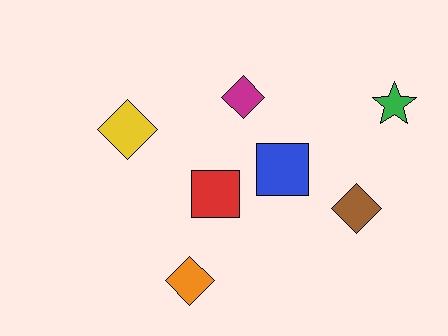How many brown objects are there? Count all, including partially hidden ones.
There is 1 brown object.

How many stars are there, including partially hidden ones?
There is 1 star.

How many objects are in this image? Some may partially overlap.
There are 7 objects.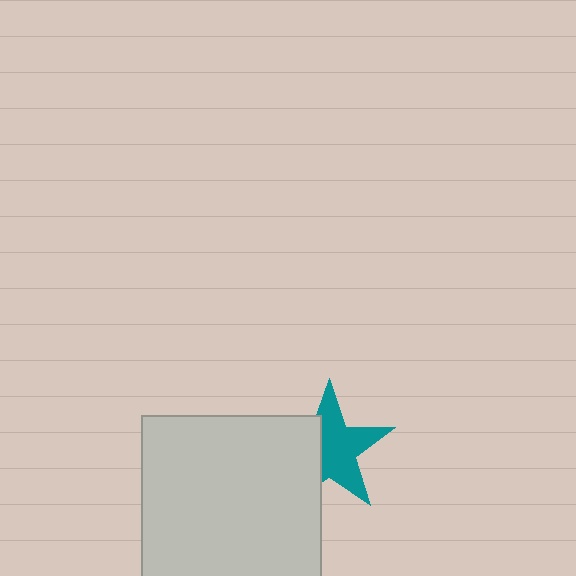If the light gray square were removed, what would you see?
You would see the complete teal star.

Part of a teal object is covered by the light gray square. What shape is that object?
It is a star.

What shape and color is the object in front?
The object in front is a light gray square.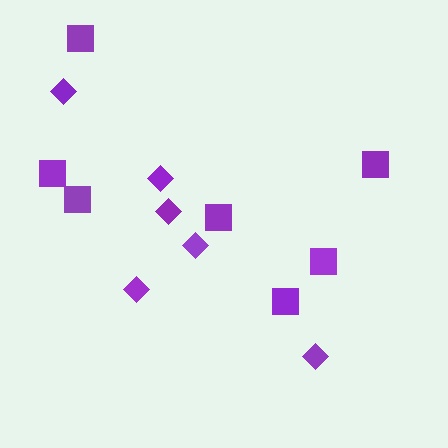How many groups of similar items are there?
There are 2 groups: one group of diamonds (6) and one group of squares (7).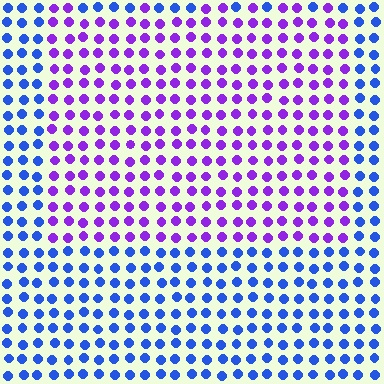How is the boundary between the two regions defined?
The boundary is defined purely by a slight shift in hue (about 50 degrees). Spacing, size, and orientation are identical on both sides.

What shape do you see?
I see a rectangle.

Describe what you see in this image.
The image is filled with small blue elements in a uniform arrangement. A rectangle-shaped region is visible where the elements are tinted to a slightly different hue, forming a subtle color boundary.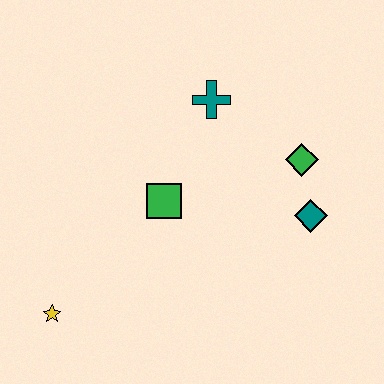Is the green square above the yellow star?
Yes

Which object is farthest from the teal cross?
The yellow star is farthest from the teal cross.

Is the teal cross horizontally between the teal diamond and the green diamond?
No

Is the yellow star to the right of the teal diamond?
No